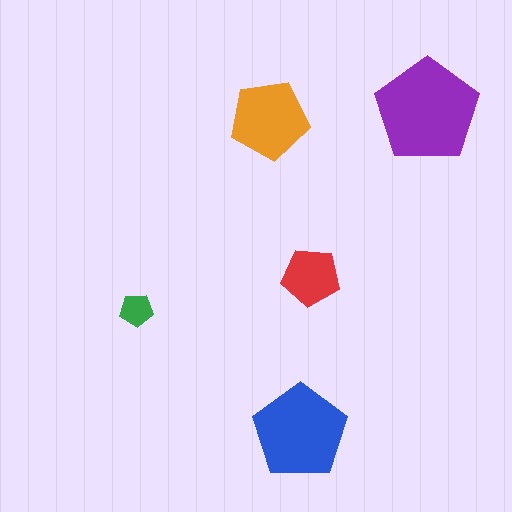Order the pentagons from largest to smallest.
the purple one, the blue one, the orange one, the red one, the green one.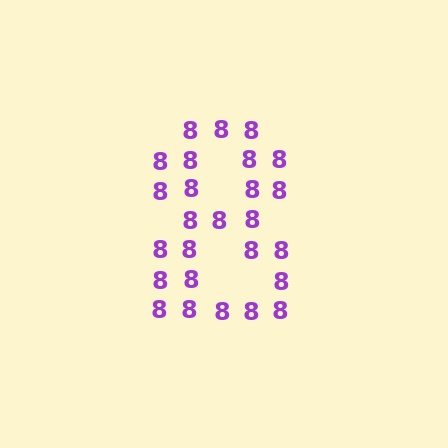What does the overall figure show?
The overall figure shows the digit 8.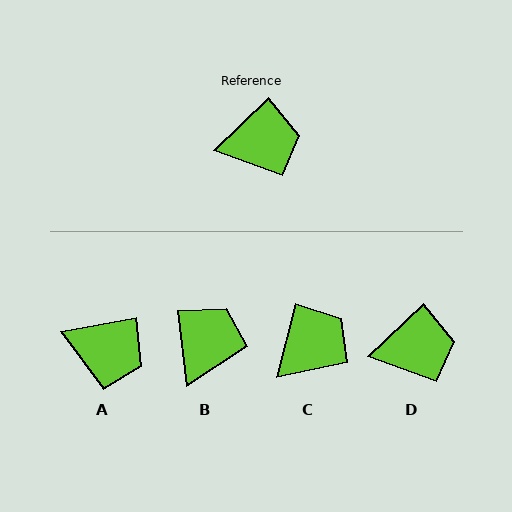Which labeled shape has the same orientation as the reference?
D.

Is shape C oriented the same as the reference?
No, it is off by about 32 degrees.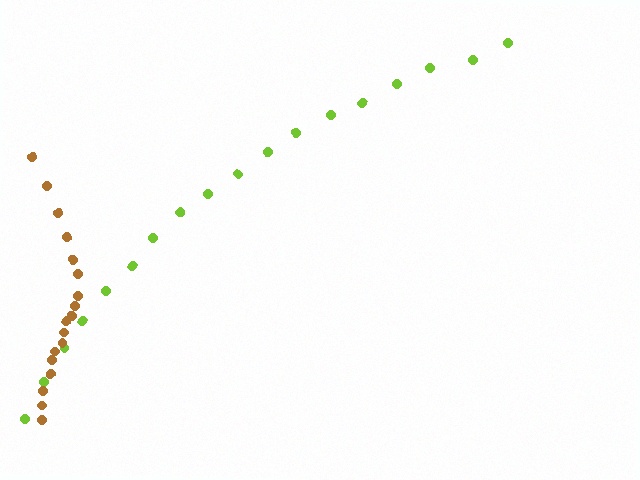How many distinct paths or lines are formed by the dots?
There are 2 distinct paths.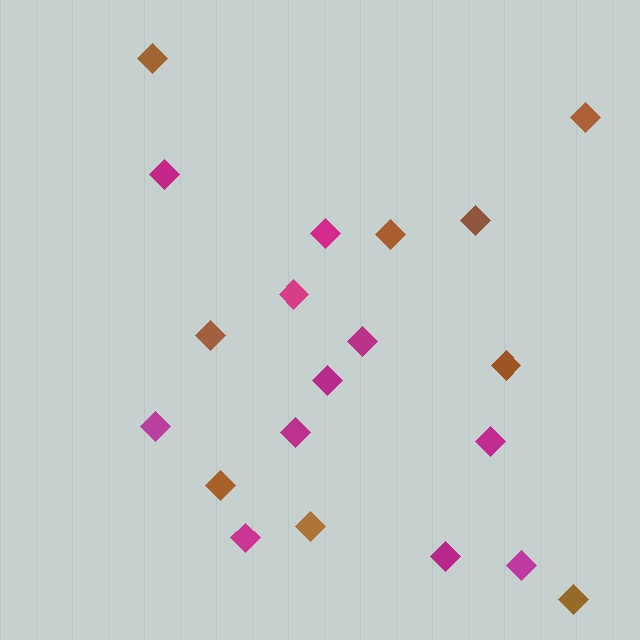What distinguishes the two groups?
There are 2 groups: one group of magenta diamonds (11) and one group of brown diamonds (9).